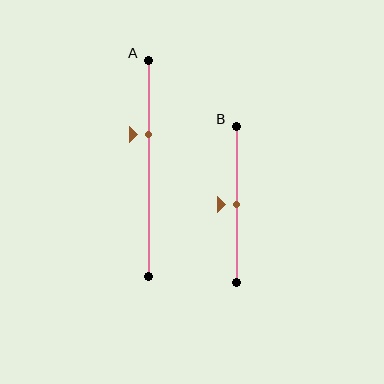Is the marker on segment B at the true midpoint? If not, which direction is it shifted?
Yes, the marker on segment B is at the true midpoint.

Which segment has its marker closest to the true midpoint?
Segment B has its marker closest to the true midpoint.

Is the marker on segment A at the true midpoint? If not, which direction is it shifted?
No, the marker on segment A is shifted upward by about 16% of the segment length.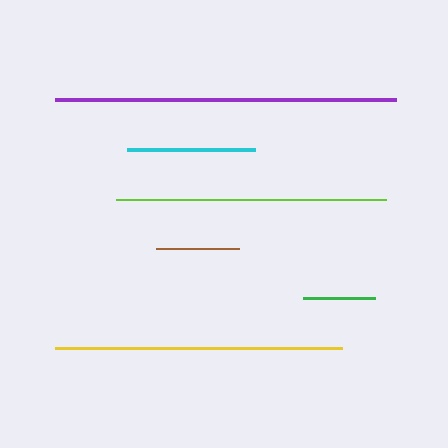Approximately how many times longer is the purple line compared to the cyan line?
The purple line is approximately 2.7 times the length of the cyan line.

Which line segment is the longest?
The purple line is the longest at approximately 341 pixels.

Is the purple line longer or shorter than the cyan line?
The purple line is longer than the cyan line.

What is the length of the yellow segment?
The yellow segment is approximately 287 pixels long.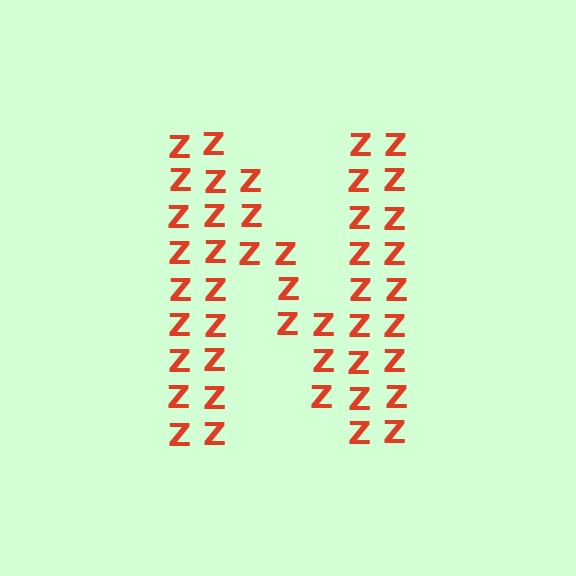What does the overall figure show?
The overall figure shows the letter N.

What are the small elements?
The small elements are letter Z's.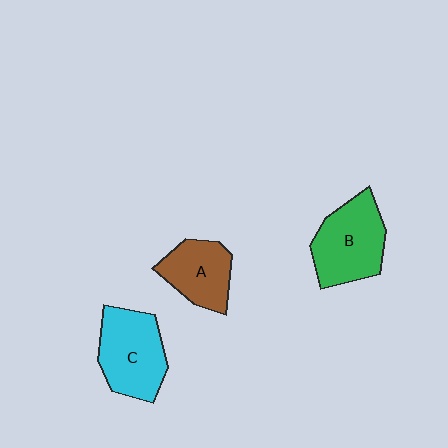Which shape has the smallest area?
Shape A (brown).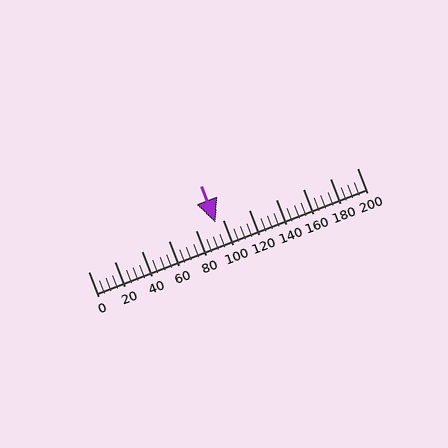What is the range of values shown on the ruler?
The ruler shows values from 0 to 200.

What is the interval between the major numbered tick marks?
The major tick marks are spaced 20 units apart.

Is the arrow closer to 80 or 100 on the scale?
The arrow is closer to 100.